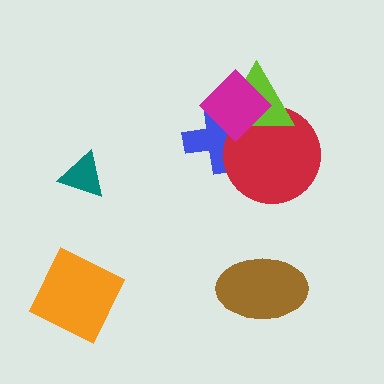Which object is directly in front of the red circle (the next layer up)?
The lime triangle is directly in front of the red circle.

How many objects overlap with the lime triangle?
3 objects overlap with the lime triangle.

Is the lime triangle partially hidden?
Yes, it is partially covered by another shape.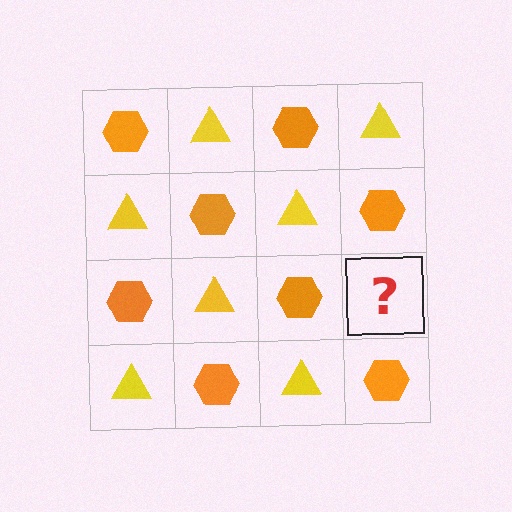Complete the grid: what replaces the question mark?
The question mark should be replaced with a yellow triangle.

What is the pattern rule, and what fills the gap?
The rule is that it alternates orange hexagon and yellow triangle in a checkerboard pattern. The gap should be filled with a yellow triangle.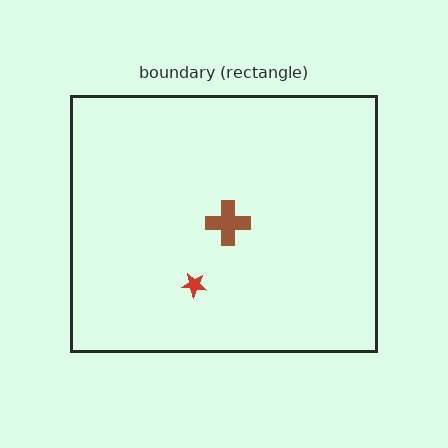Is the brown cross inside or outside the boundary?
Inside.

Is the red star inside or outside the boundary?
Inside.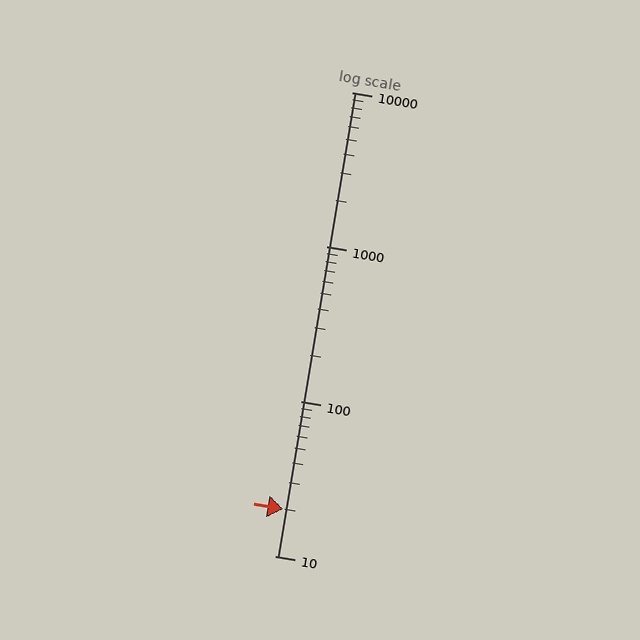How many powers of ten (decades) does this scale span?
The scale spans 3 decades, from 10 to 10000.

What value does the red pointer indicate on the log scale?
The pointer indicates approximately 20.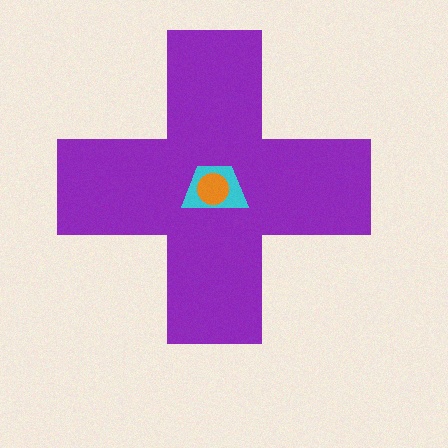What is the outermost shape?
The purple cross.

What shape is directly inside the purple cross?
The cyan trapezoid.